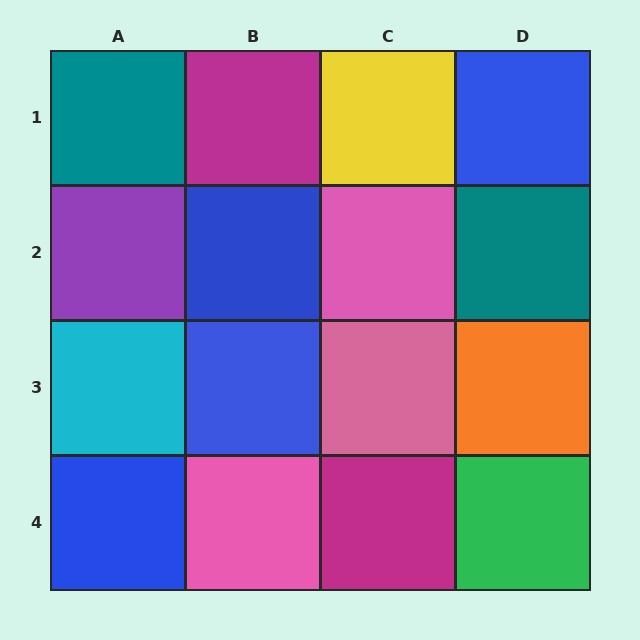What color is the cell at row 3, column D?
Orange.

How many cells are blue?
4 cells are blue.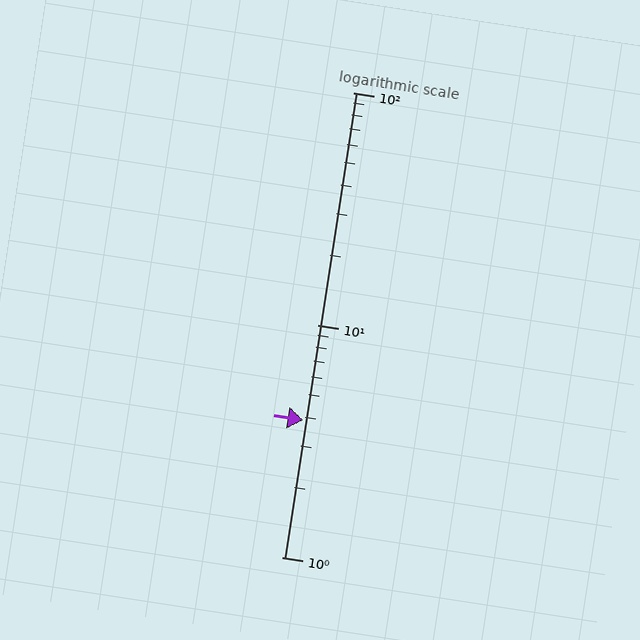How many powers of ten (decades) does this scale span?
The scale spans 2 decades, from 1 to 100.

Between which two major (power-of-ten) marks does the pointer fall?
The pointer is between 1 and 10.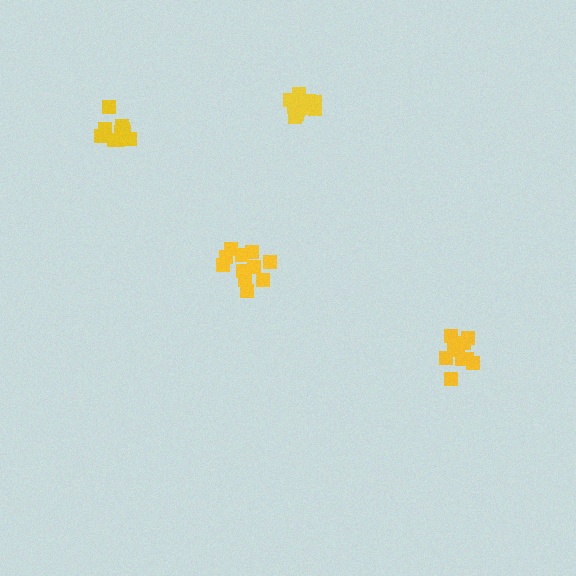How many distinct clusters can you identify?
There are 4 distinct clusters.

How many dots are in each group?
Group 1: 11 dots, Group 2: 11 dots, Group 3: 13 dots, Group 4: 11 dots (46 total).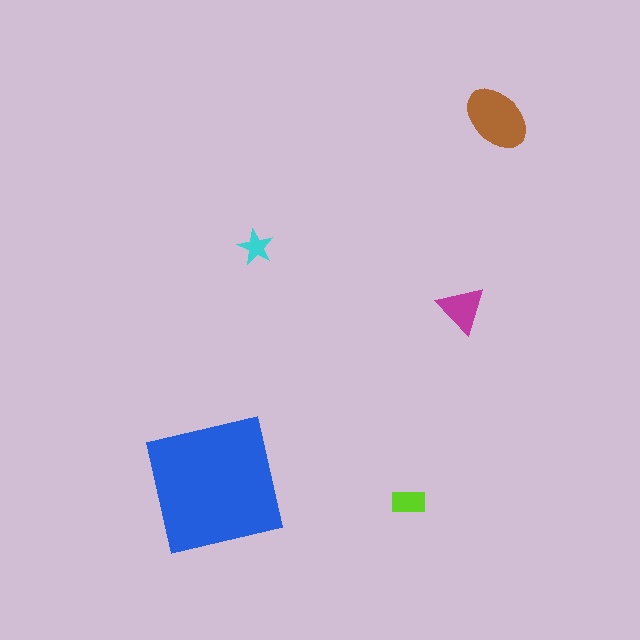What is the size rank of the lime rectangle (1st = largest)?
4th.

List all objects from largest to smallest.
The blue square, the brown ellipse, the magenta triangle, the lime rectangle, the cyan star.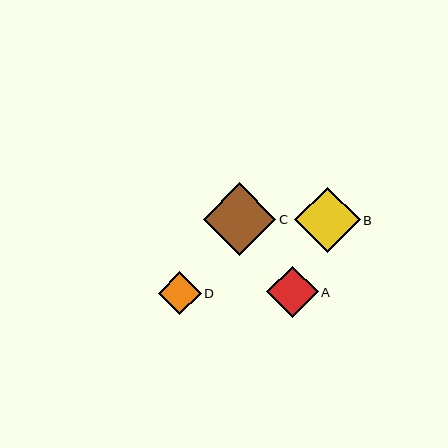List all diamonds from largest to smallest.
From largest to smallest: C, B, A, D.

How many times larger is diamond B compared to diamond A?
Diamond B is approximately 1.3 times the size of diamond A.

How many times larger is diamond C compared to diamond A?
Diamond C is approximately 1.4 times the size of diamond A.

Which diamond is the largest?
Diamond C is the largest with a size of approximately 72 pixels.